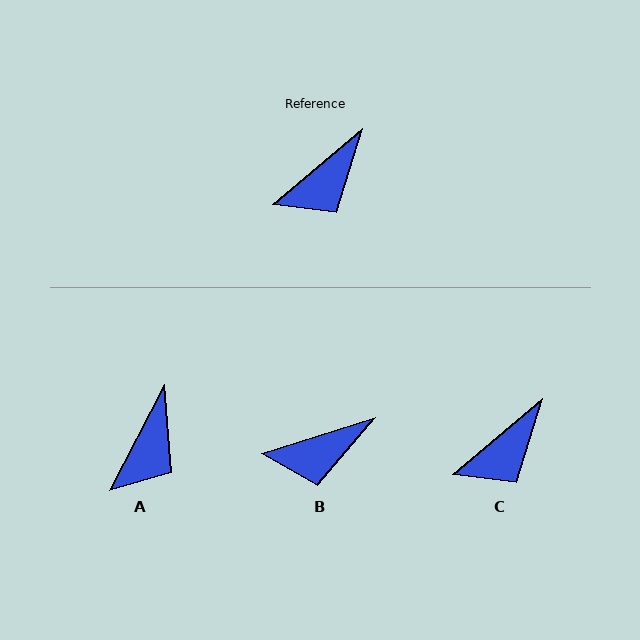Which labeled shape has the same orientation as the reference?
C.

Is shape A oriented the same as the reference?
No, it is off by about 22 degrees.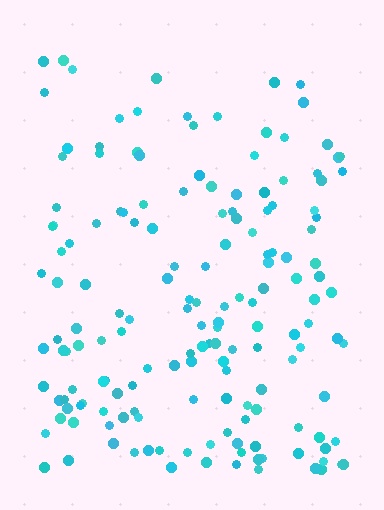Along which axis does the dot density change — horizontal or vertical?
Vertical.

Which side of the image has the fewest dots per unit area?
The top.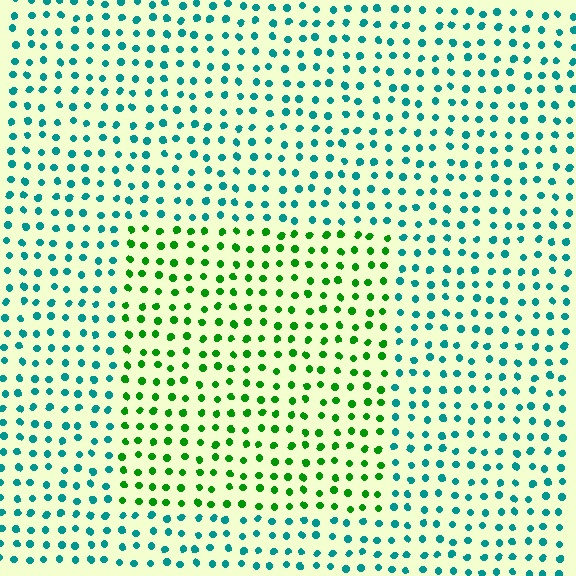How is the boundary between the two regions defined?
The boundary is defined purely by a slight shift in hue (about 54 degrees). Spacing, size, and orientation are identical on both sides.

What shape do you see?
I see a rectangle.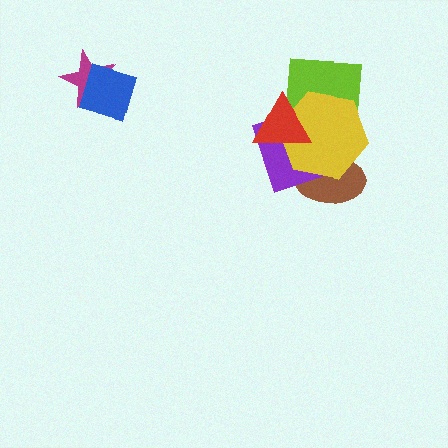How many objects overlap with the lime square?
3 objects overlap with the lime square.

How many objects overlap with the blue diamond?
1 object overlaps with the blue diamond.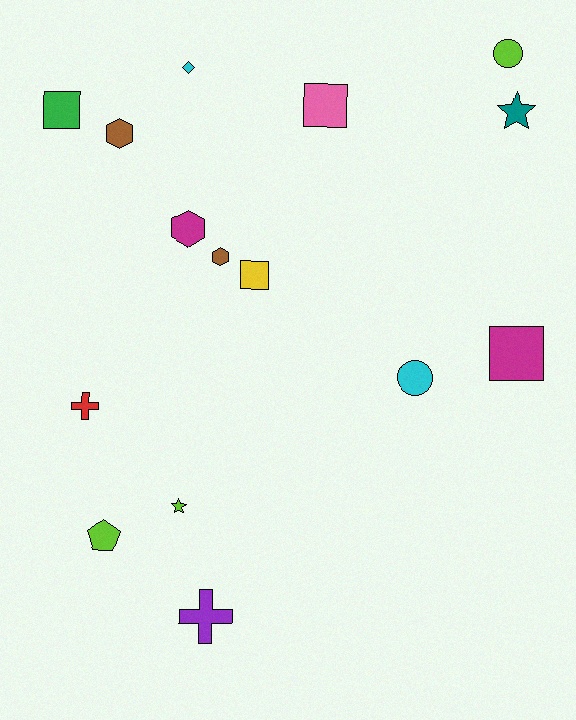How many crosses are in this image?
There are 2 crosses.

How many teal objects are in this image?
There is 1 teal object.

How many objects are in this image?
There are 15 objects.